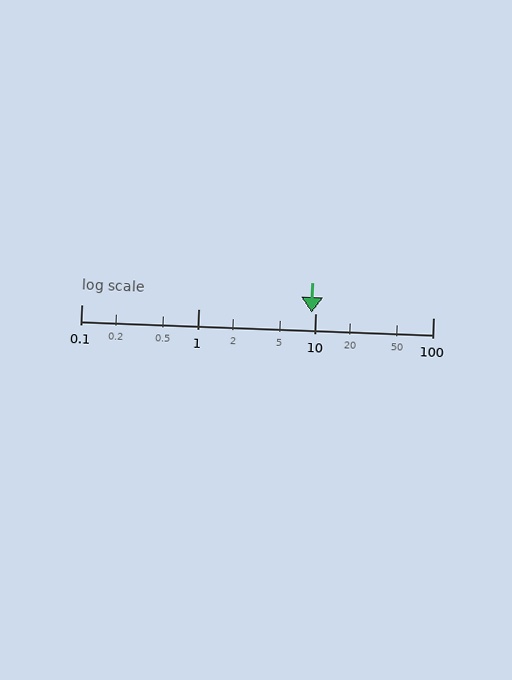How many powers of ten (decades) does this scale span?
The scale spans 3 decades, from 0.1 to 100.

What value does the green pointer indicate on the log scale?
The pointer indicates approximately 9.2.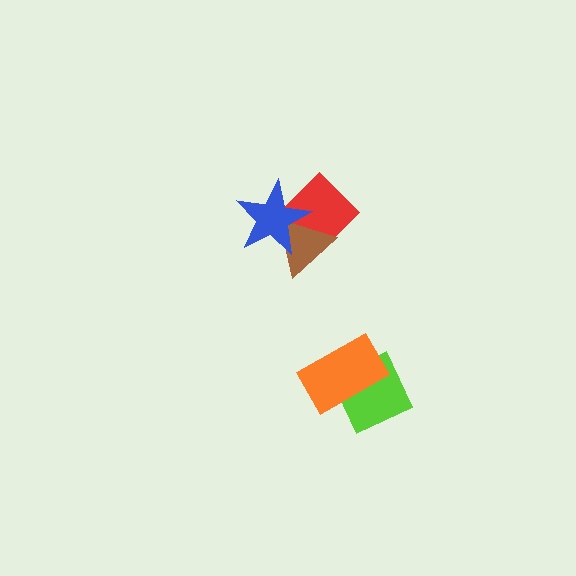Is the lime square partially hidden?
Yes, it is partially covered by another shape.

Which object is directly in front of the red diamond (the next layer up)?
The brown triangle is directly in front of the red diamond.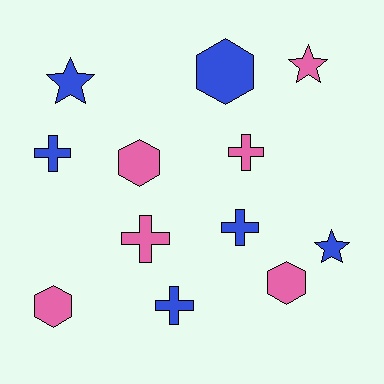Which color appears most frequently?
Blue, with 6 objects.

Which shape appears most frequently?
Cross, with 5 objects.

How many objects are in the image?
There are 12 objects.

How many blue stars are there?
There are 2 blue stars.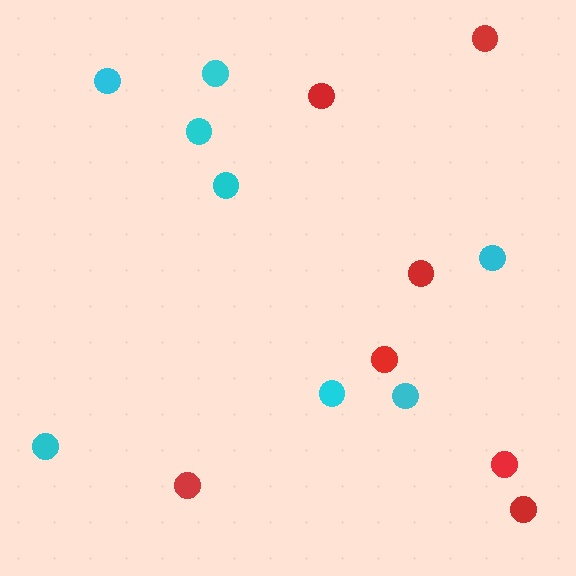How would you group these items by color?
There are 2 groups: one group of cyan circles (8) and one group of red circles (7).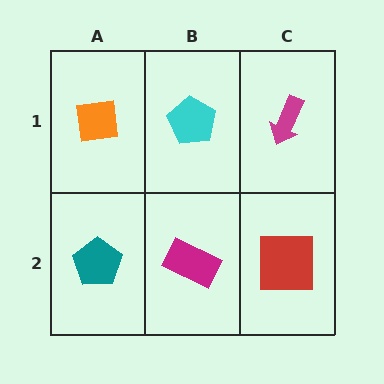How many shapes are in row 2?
3 shapes.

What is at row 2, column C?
A red square.